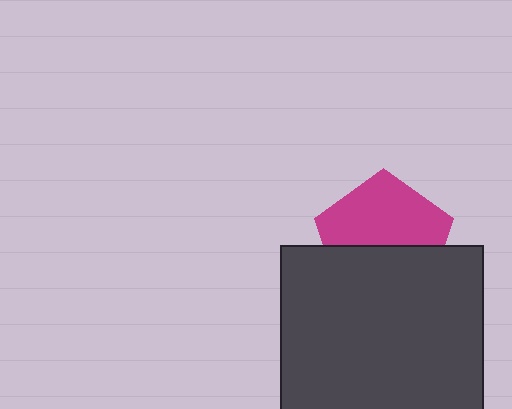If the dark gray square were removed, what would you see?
You would see the complete magenta pentagon.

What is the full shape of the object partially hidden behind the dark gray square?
The partially hidden object is a magenta pentagon.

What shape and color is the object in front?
The object in front is a dark gray square.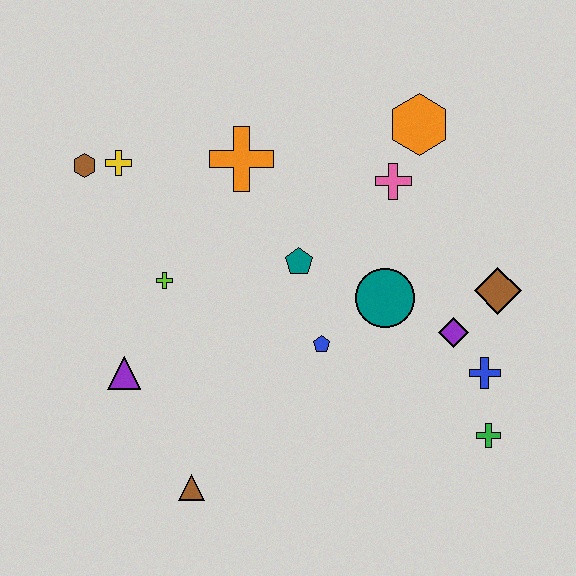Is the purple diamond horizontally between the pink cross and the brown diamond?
Yes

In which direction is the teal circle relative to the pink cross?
The teal circle is below the pink cross.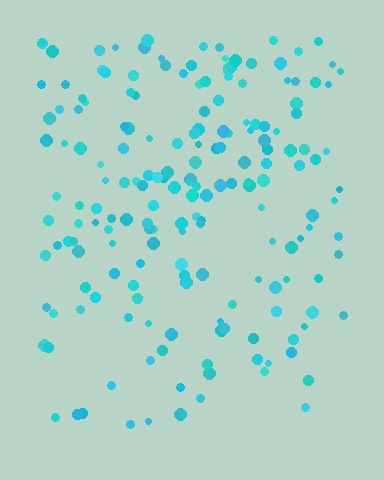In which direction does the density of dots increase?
From bottom to top, with the top side densest.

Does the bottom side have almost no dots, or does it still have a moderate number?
Still a moderate number, just noticeably fewer than the top.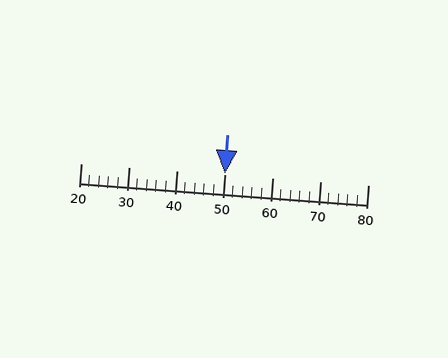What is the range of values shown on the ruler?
The ruler shows values from 20 to 80.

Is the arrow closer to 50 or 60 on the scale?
The arrow is closer to 50.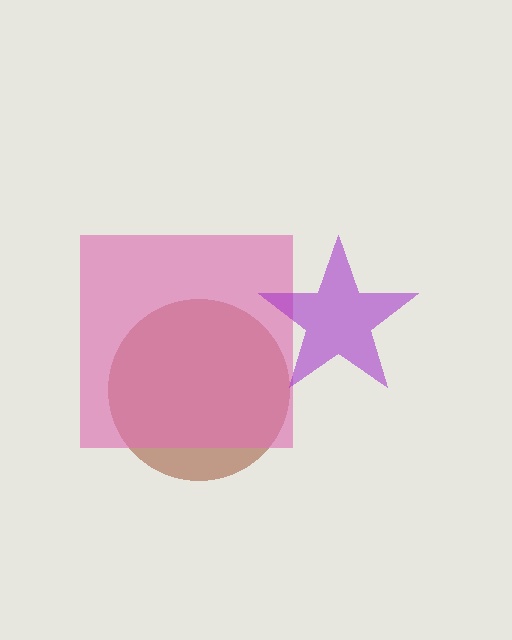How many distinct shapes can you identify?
There are 3 distinct shapes: a brown circle, a pink square, a purple star.